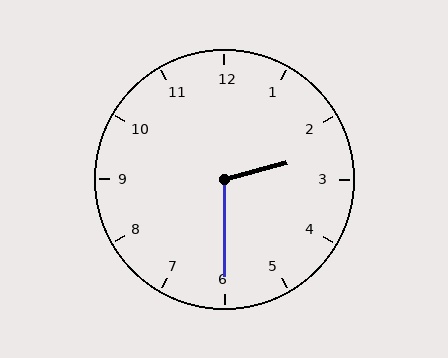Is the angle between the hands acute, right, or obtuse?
It is obtuse.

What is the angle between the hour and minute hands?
Approximately 105 degrees.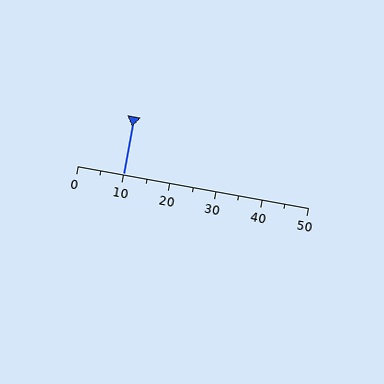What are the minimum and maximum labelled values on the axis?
The axis runs from 0 to 50.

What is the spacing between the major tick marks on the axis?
The major ticks are spaced 10 apart.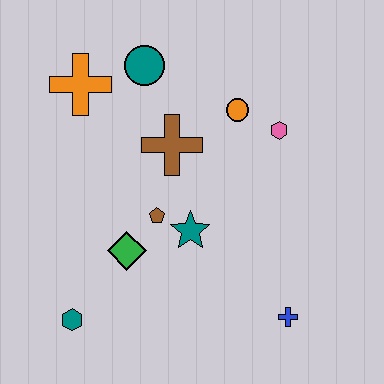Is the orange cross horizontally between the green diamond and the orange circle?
No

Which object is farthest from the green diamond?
The pink hexagon is farthest from the green diamond.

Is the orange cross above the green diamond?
Yes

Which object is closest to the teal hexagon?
The green diamond is closest to the teal hexagon.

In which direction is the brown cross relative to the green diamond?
The brown cross is above the green diamond.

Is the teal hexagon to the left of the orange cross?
Yes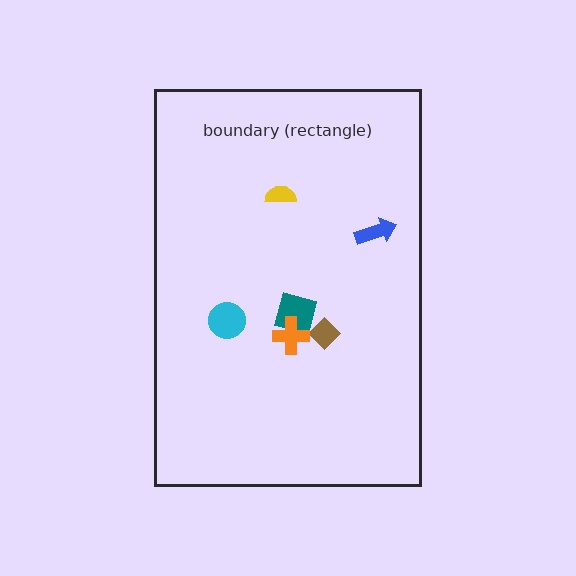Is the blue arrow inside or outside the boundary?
Inside.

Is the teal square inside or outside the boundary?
Inside.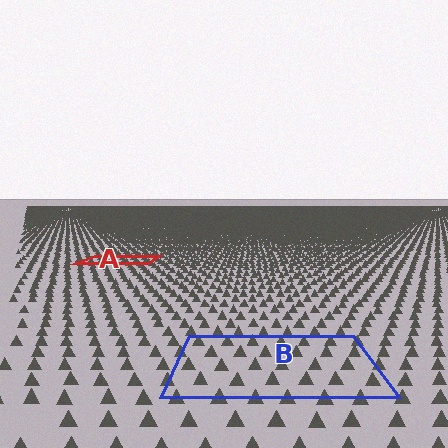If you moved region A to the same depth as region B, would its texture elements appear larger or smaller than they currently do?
They would appear larger. At a closer depth, the same texture elements are projected at a bigger on-screen size.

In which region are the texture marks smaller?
The texture marks are smaller in region A, because it is farther away.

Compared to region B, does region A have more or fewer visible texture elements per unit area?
Region A has more texture elements per unit area — they are packed more densely because it is farther away.